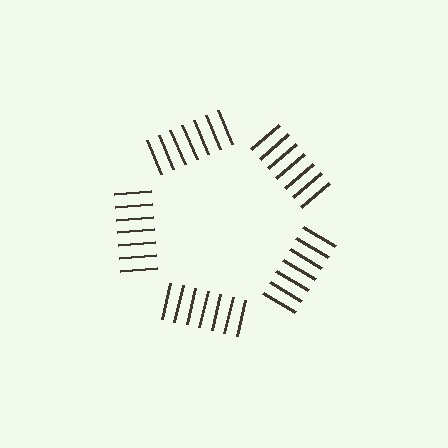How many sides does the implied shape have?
5 sides — the line-ends trace a pentagon.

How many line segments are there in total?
35 — 7 along each of the 5 edges.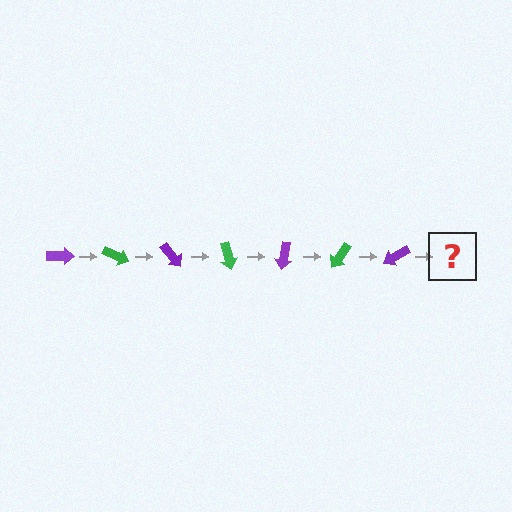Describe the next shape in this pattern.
It should be a green arrow, rotated 175 degrees from the start.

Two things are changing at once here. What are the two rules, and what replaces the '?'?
The two rules are that it rotates 25 degrees each step and the color cycles through purple and green. The '?' should be a green arrow, rotated 175 degrees from the start.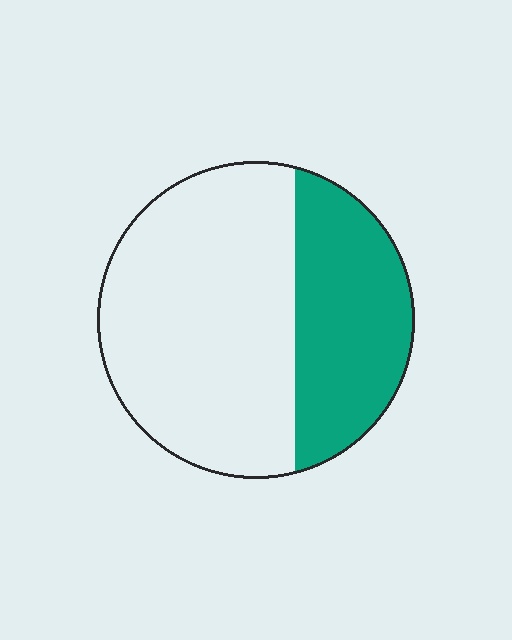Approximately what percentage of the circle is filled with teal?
Approximately 35%.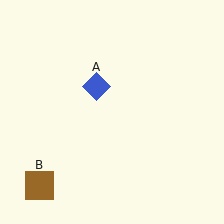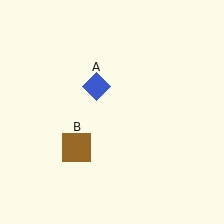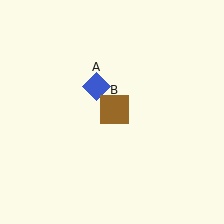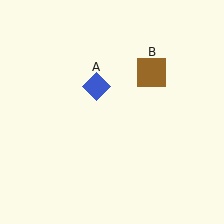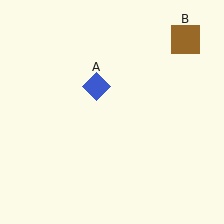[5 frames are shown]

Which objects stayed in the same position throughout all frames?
Blue diamond (object A) remained stationary.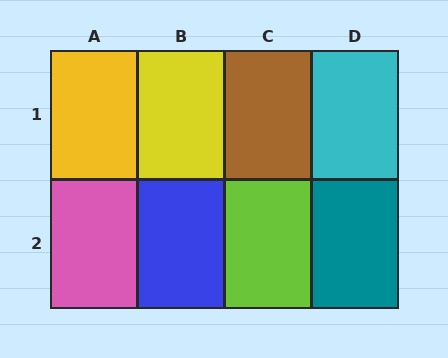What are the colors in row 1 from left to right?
Yellow, yellow, brown, cyan.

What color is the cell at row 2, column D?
Teal.